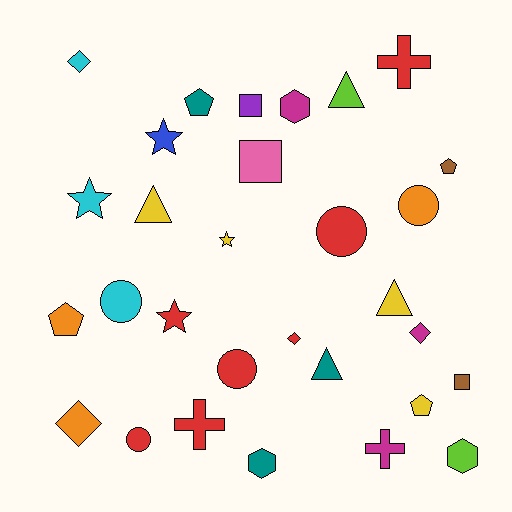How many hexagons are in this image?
There are 3 hexagons.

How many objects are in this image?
There are 30 objects.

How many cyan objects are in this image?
There are 3 cyan objects.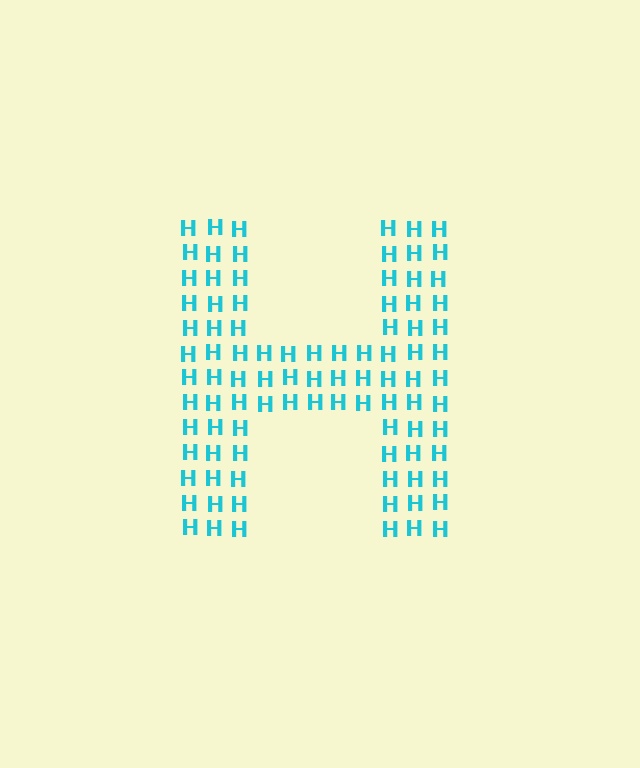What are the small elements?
The small elements are letter H's.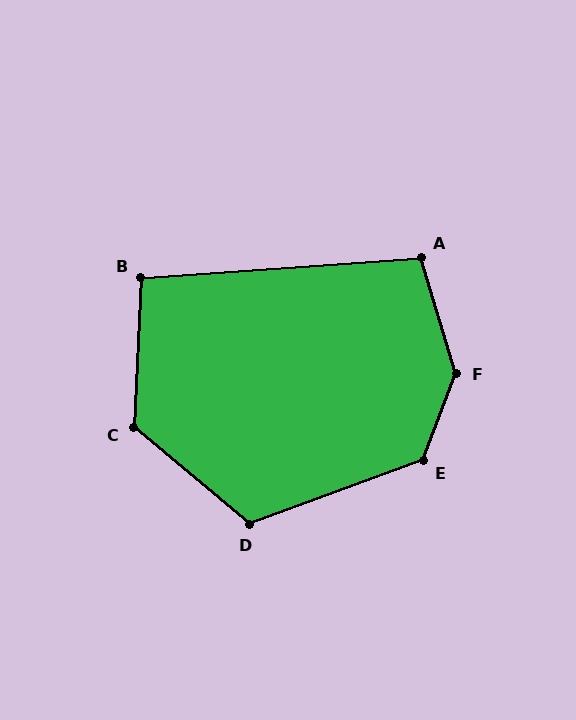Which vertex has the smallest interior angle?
B, at approximately 97 degrees.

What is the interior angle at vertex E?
Approximately 131 degrees (obtuse).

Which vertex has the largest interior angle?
F, at approximately 143 degrees.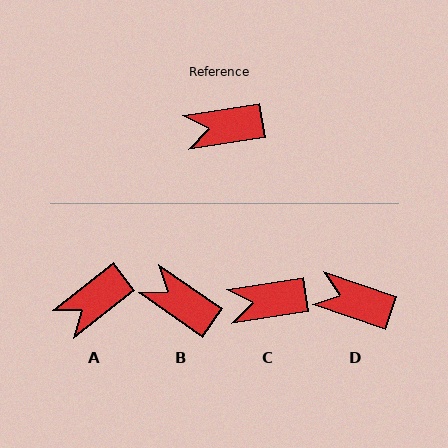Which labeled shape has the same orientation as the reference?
C.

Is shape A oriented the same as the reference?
No, it is off by about 29 degrees.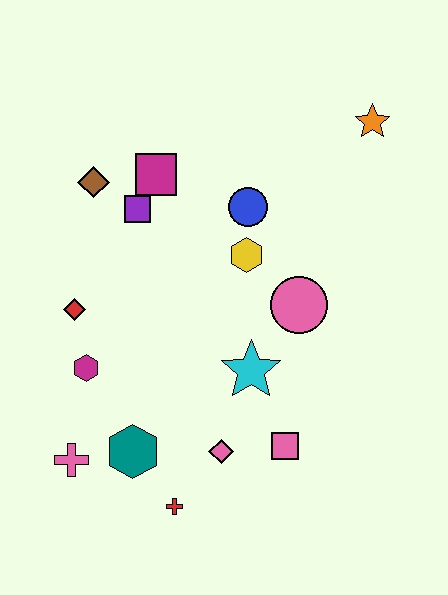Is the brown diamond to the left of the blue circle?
Yes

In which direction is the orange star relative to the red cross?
The orange star is above the red cross.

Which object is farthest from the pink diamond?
The orange star is farthest from the pink diamond.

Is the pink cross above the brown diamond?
No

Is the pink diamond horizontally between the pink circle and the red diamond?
Yes